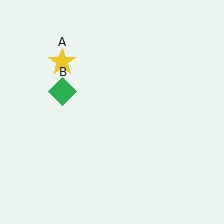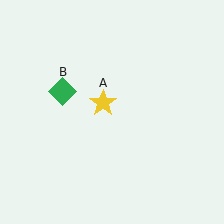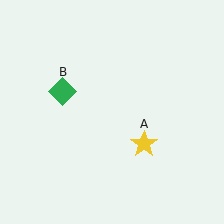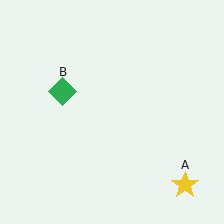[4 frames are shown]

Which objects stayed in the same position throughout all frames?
Green diamond (object B) remained stationary.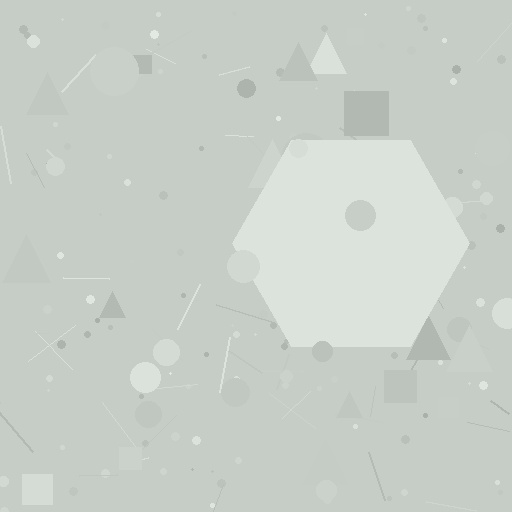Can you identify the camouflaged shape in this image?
The camouflaged shape is a hexagon.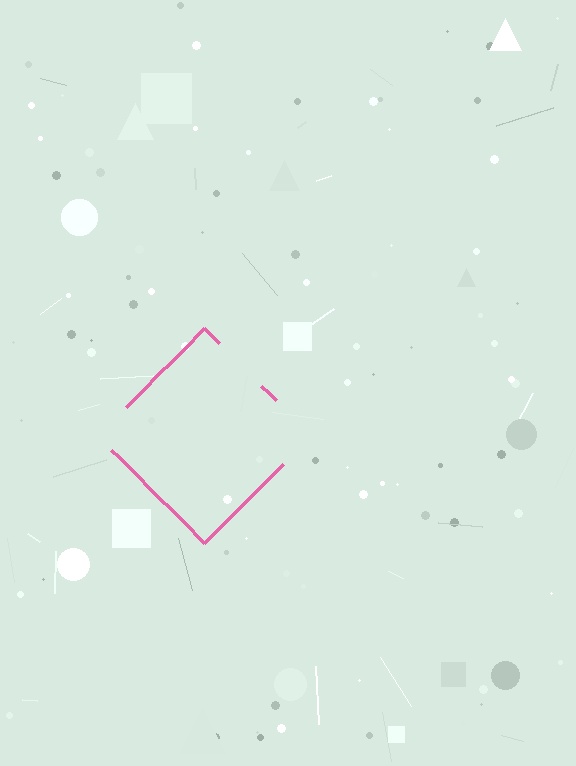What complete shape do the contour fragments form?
The contour fragments form a diamond.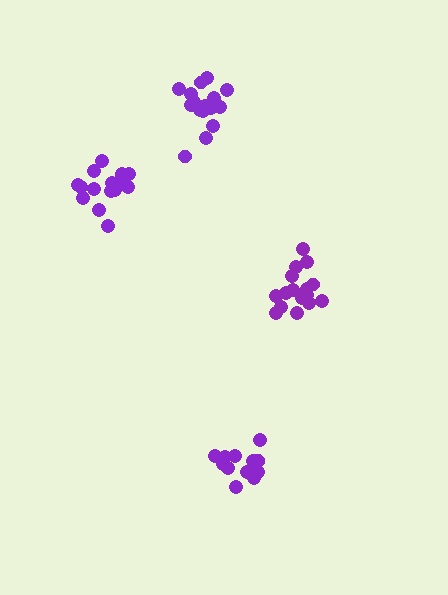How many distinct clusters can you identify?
There are 4 distinct clusters.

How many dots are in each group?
Group 1: 17 dots, Group 2: 17 dots, Group 3: 15 dots, Group 4: 16 dots (65 total).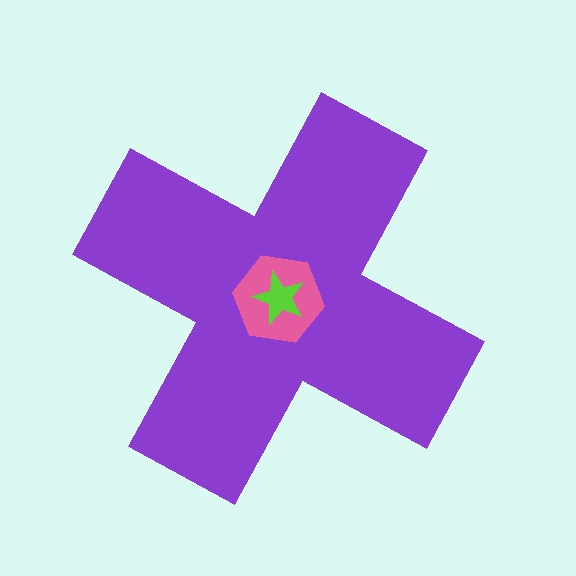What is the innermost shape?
The lime star.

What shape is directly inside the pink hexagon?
The lime star.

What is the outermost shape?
The purple cross.